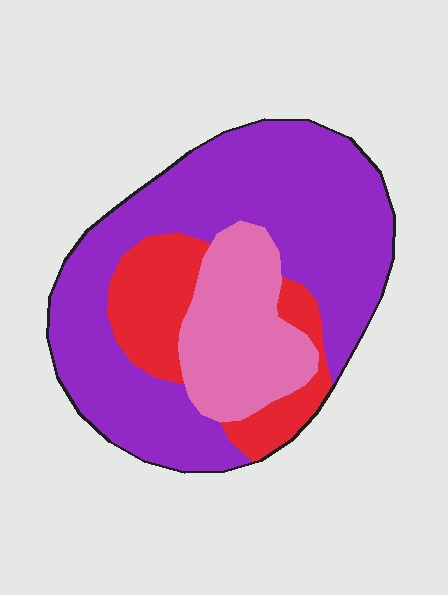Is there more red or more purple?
Purple.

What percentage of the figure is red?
Red covers about 20% of the figure.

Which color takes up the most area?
Purple, at roughly 60%.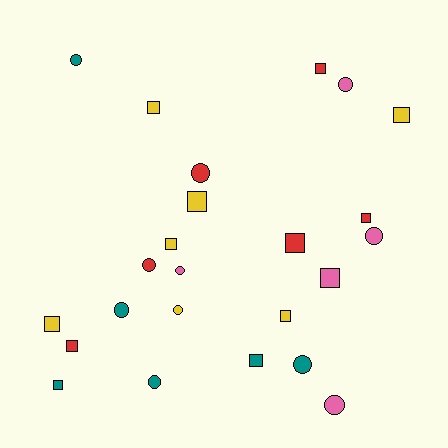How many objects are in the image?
There are 24 objects.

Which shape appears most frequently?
Square, with 13 objects.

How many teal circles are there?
There are 4 teal circles.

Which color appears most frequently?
Yellow, with 7 objects.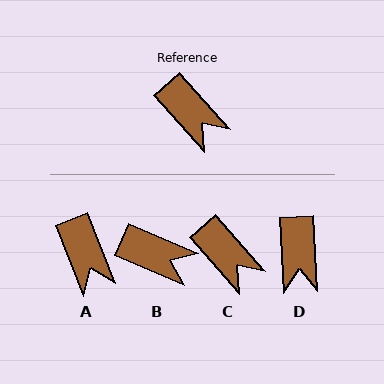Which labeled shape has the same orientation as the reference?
C.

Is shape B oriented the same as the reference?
No, it is off by about 25 degrees.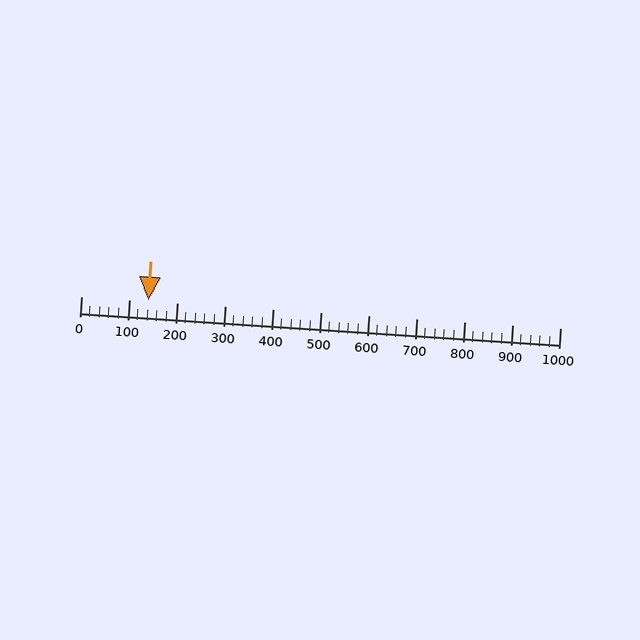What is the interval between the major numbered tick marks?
The major tick marks are spaced 100 units apart.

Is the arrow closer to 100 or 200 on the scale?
The arrow is closer to 100.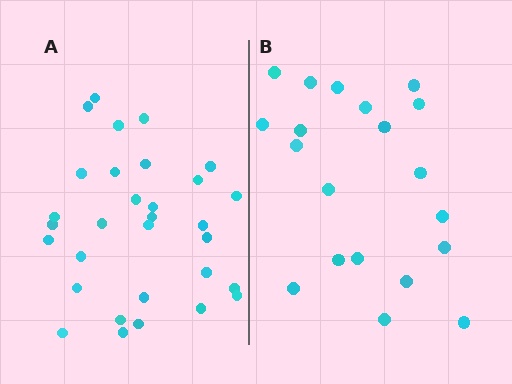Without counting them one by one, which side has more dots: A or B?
Region A (the left region) has more dots.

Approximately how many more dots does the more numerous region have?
Region A has roughly 12 or so more dots than region B.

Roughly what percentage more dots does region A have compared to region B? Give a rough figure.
About 55% more.